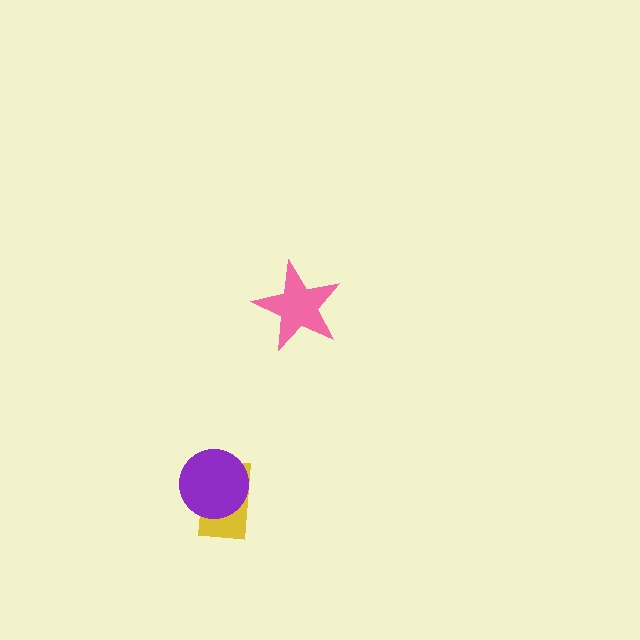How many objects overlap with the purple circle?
1 object overlaps with the purple circle.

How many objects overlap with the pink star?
0 objects overlap with the pink star.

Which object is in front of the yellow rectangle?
The purple circle is in front of the yellow rectangle.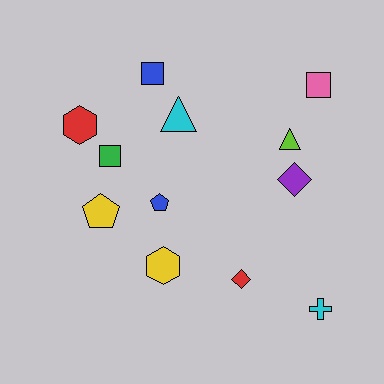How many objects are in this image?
There are 12 objects.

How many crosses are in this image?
There is 1 cross.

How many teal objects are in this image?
There are no teal objects.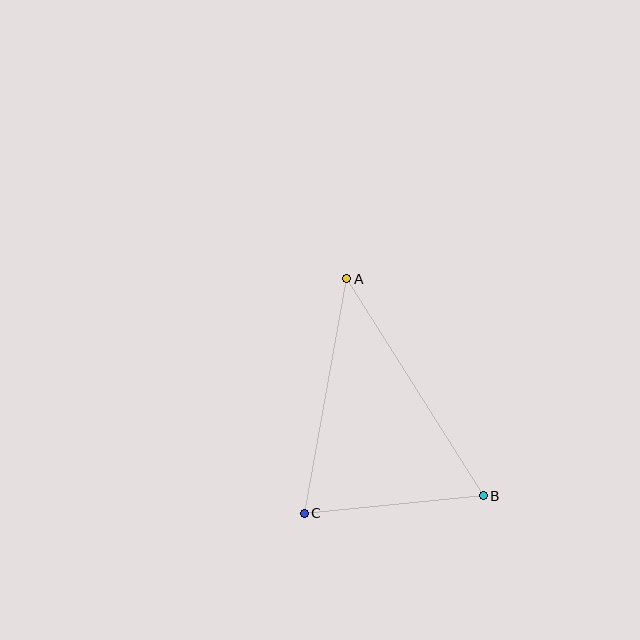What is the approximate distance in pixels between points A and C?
The distance between A and C is approximately 239 pixels.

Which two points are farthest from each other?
Points A and B are farthest from each other.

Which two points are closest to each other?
Points B and C are closest to each other.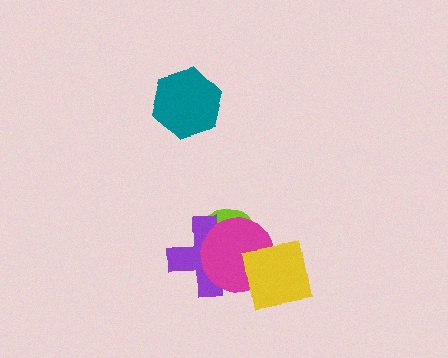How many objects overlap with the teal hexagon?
0 objects overlap with the teal hexagon.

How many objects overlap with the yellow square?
2 objects overlap with the yellow square.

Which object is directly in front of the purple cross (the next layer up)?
The magenta circle is directly in front of the purple cross.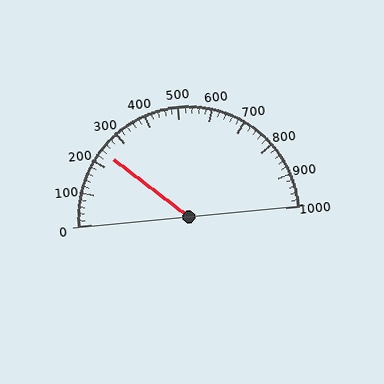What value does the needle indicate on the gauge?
The needle indicates approximately 240.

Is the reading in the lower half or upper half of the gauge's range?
The reading is in the lower half of the range (0 to 1000).